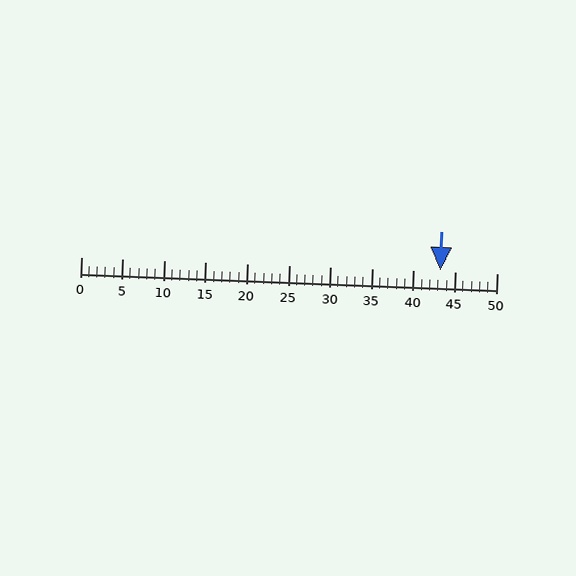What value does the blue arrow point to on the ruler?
The blue arrow points to approximately 43.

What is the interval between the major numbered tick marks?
The major tick marks are spaced 5 units apart.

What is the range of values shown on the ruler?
The ruler shows values from 0 to 50.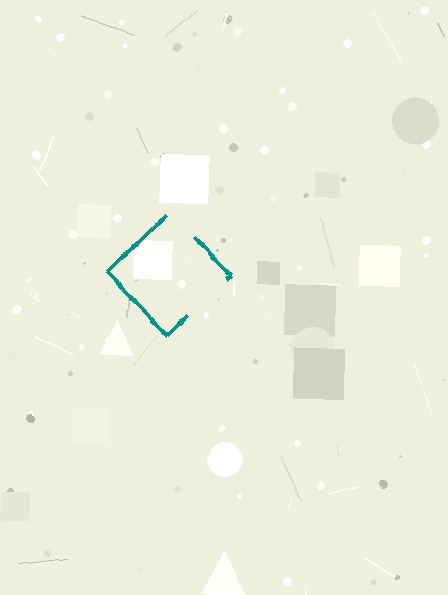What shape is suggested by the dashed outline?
The dashed outline suggests a diamond.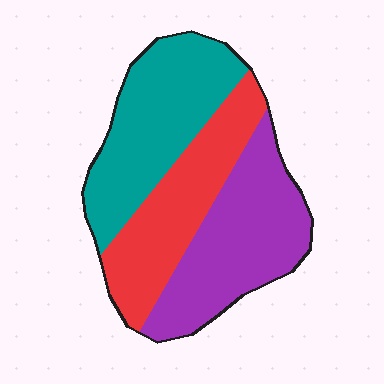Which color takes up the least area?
Red, at roughly 30%.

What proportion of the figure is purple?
Purple takes up between a quarter and a half of the figure.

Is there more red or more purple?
Purple.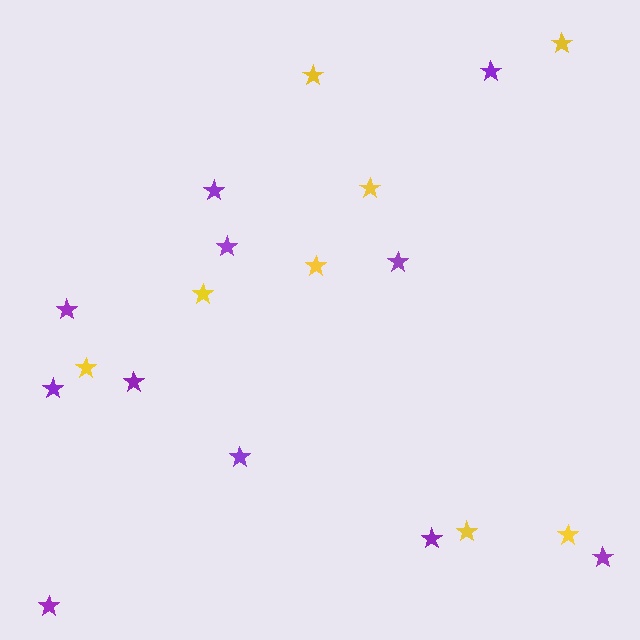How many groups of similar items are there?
There are 2 groups: one group of purple stars (11) and one group of yellow stars (8).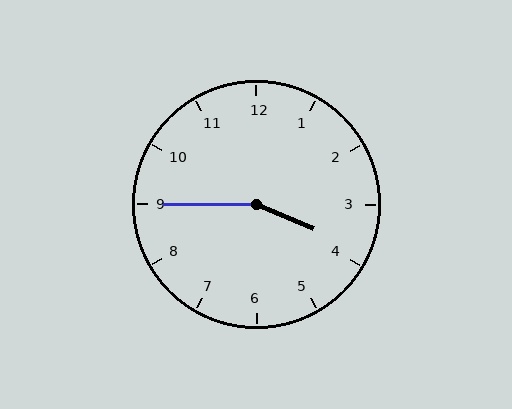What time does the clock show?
3:45.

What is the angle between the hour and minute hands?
Approximately 158 degrees.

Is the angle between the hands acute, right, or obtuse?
It is obtuse.